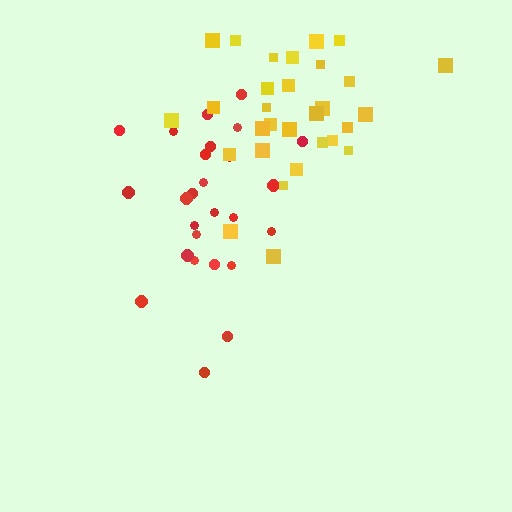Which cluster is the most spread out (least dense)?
Yellow.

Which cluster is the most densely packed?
Red.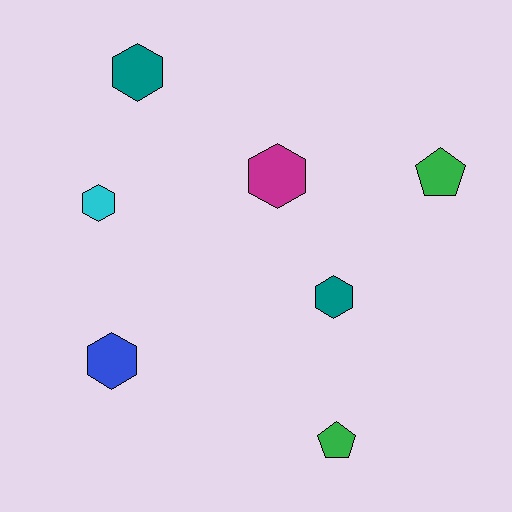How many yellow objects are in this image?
There are no yellow objects.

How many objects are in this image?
There are 7 objects.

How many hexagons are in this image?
There are 5 hexagons.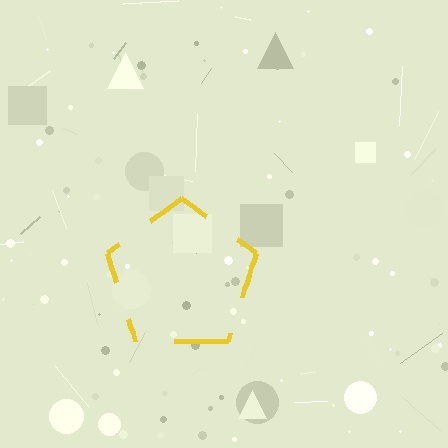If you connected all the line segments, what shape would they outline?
They would outline a pentagon.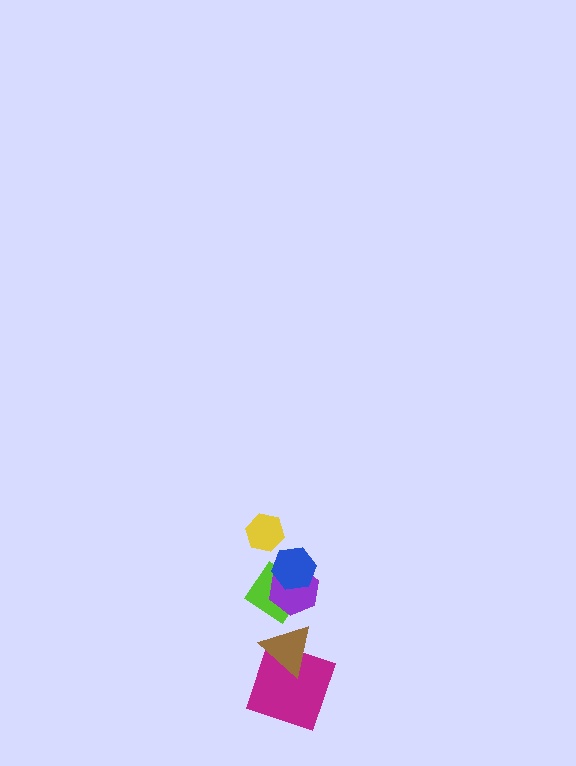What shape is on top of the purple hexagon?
The blue hexagon is on top of the purple hexagon.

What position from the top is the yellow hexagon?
The yellow hexagon is 1st from the top.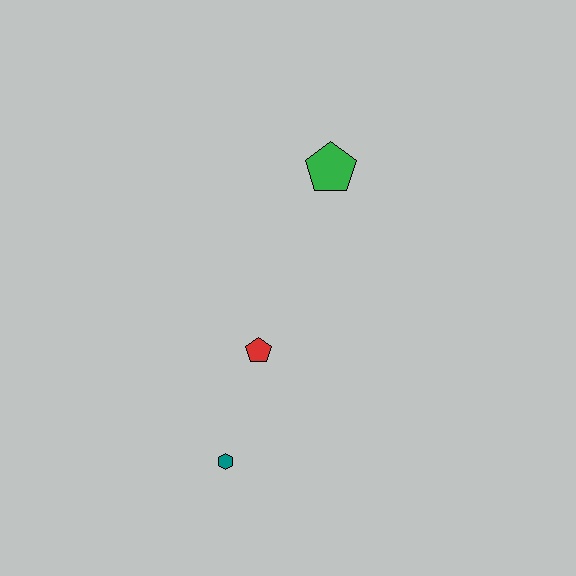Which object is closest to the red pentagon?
The teal hexagon is closest to the red pentagon.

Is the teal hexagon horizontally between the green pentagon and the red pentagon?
No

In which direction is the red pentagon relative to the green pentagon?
The red pentagon is below the green pentagon.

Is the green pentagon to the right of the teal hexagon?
Yes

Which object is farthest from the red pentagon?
The green pentagon is farthest from the red pentagon.